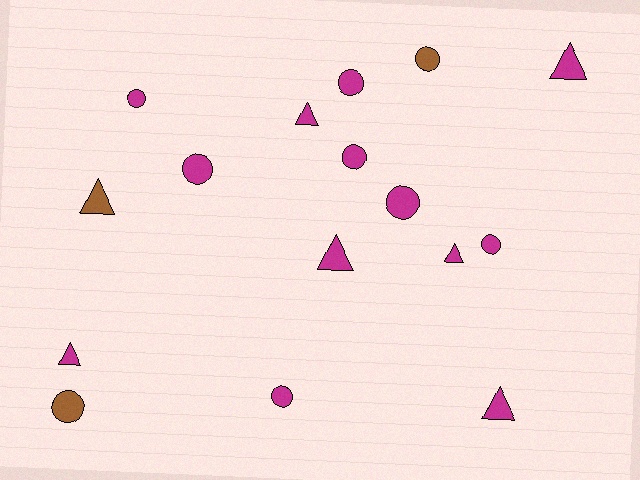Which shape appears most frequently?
Circle, with 9 objects.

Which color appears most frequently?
Magenta, with 13 objects.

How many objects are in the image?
There are 16 objects.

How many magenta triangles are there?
There are 6 magenta triangles.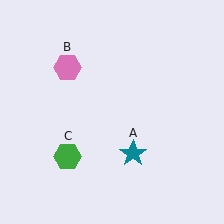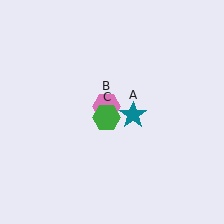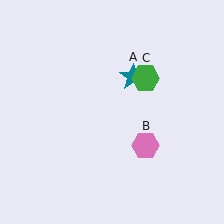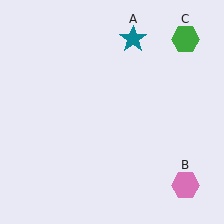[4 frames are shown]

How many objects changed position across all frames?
3 objects changed position: teal star (object A), pink hexagon (object B), green hexagon (object C).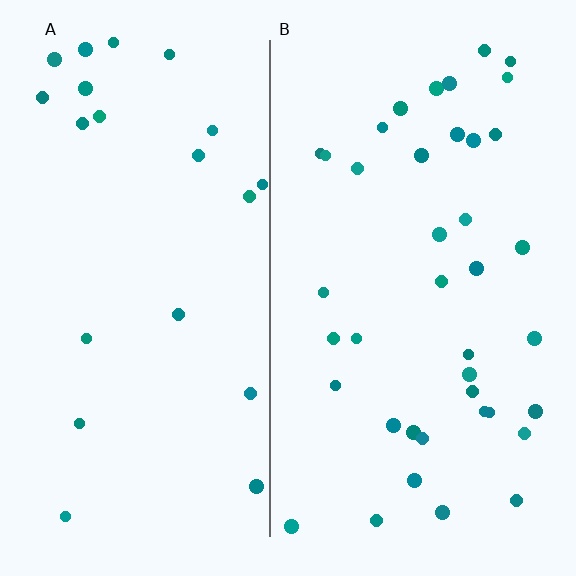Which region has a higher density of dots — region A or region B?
B (the right).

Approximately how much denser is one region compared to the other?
Approximately 1.9× — region B over region A.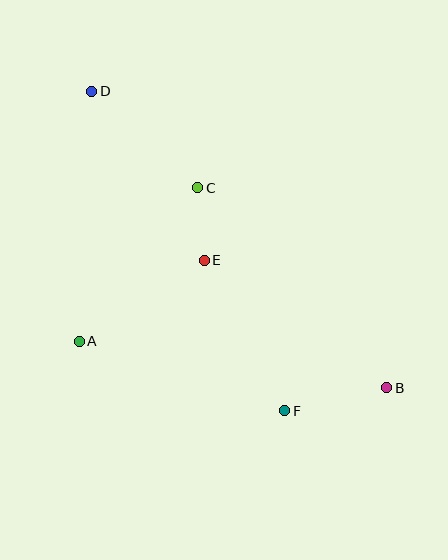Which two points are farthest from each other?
Points B and D are farthest from each other.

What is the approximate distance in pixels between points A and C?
The distance between A and C is approximately 194 pixels.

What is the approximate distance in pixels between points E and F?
The distance between E and F is approximately 171 pixels.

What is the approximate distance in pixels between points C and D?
The distance between C and D is approximately 143 pixels.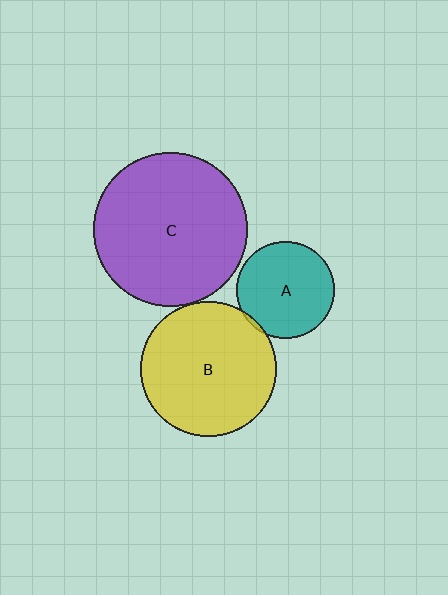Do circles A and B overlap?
Yes.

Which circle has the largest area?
Circle C (purple).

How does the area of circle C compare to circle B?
Approximately 1.3 times.